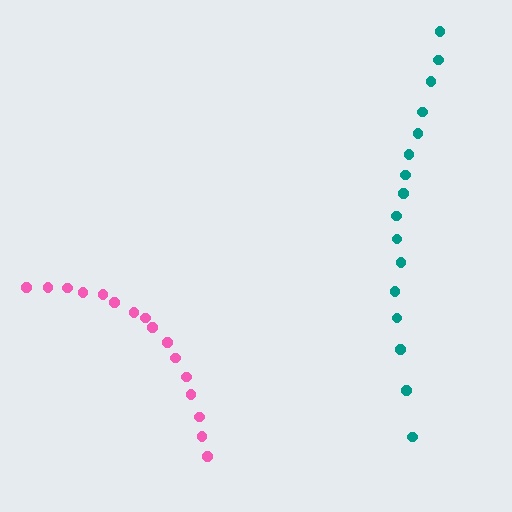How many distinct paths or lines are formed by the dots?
There are 2 distinct paths.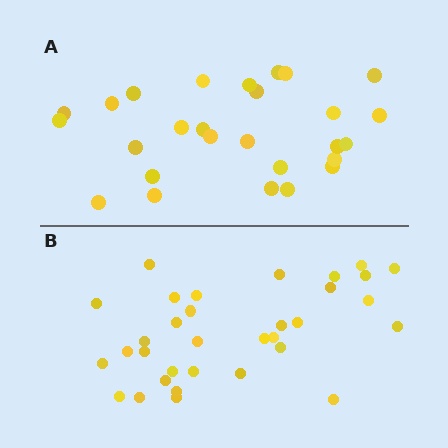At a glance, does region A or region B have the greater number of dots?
Region B (the bottom region) has more dots.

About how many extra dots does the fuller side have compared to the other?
Region B has about 6 more dots than region A.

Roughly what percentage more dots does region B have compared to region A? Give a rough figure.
About 20% more.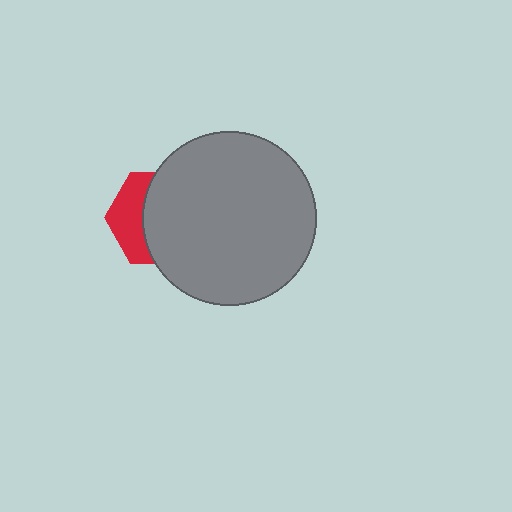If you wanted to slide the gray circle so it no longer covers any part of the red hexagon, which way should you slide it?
Slide it right — that is the most direct way to separate the two shapes.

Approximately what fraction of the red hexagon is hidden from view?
Roughly 63% of the red hexagon is hidden behind the gray circle.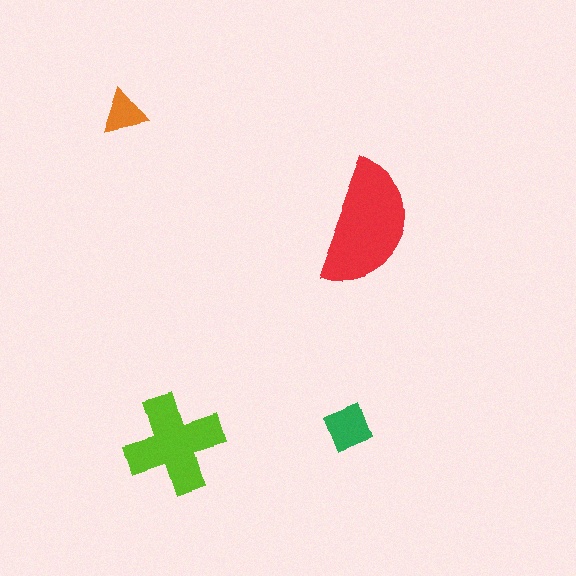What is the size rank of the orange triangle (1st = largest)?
4th.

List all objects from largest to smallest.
The red semicircle, the lime cross, the green diamond, the orange triangle.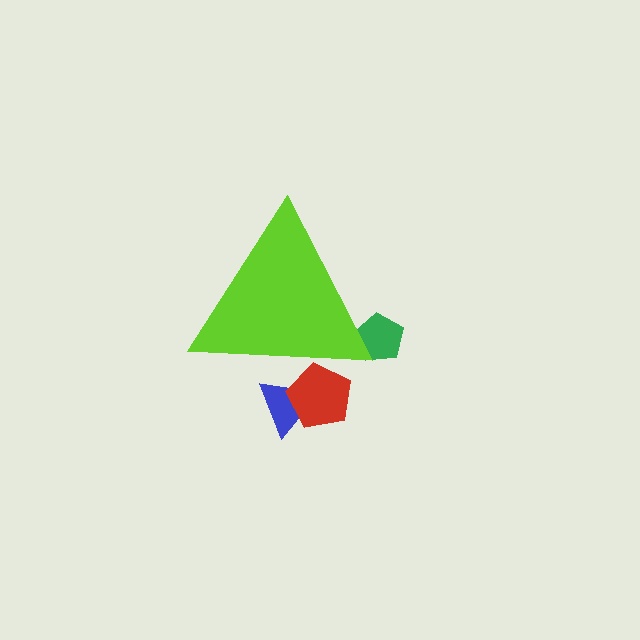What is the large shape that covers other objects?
A lime triangle.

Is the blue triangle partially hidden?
Yes, the blue triangle is partially hidden behind the lime triangle.